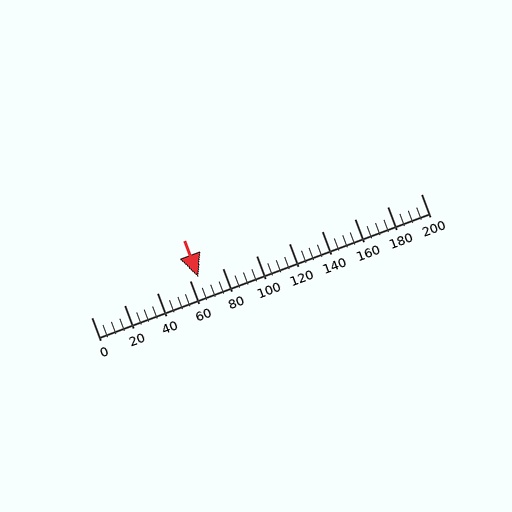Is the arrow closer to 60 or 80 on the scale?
The arrow is closer to 60.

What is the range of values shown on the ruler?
The ruler shows values from 0 to 200.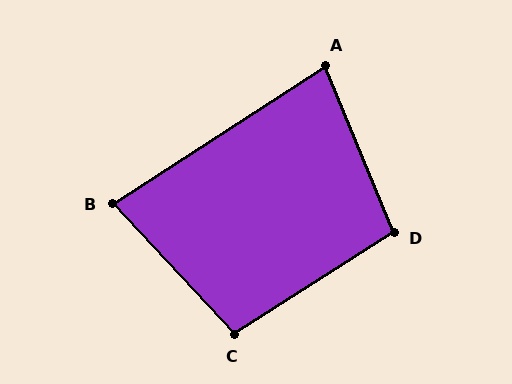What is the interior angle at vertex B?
Approximately 80 degrees (acute).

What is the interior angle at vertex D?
Approximately 100 degrees (obtuse).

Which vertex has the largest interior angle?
C, at approximately 101 degrees.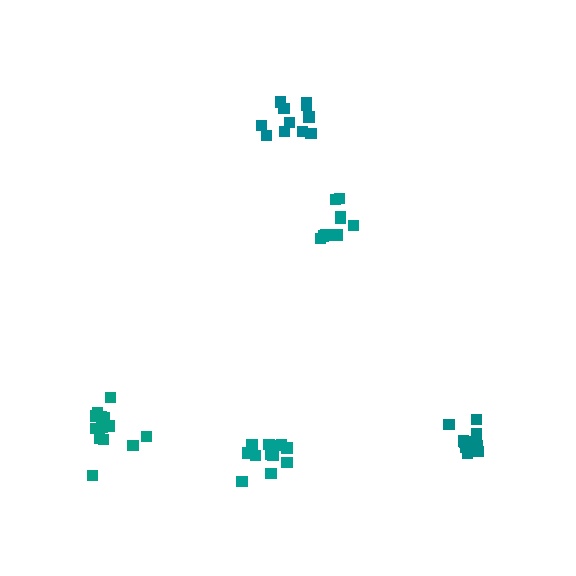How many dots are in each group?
Group 1: 9 dots, Group 2: 12 dots, Group 3: 11 dots, Group 4: 11 dots, Group 5: 13 dots (56 total).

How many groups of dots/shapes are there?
There are 5 groups.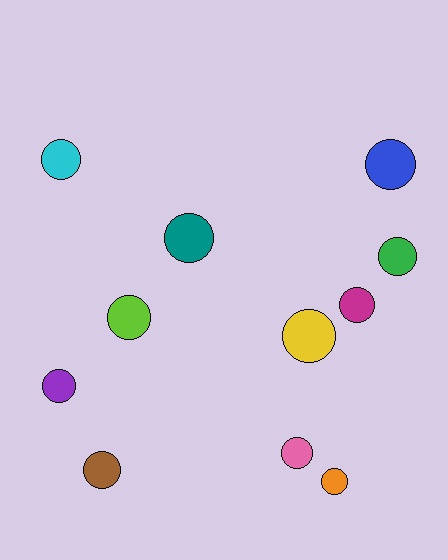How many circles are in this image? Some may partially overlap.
There are 11 circles.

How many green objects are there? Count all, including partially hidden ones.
There is 1 green object.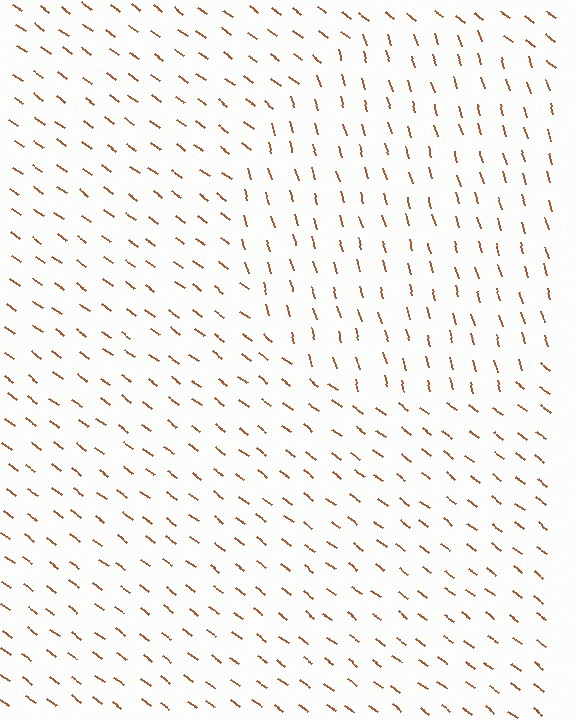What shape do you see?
I see a circle.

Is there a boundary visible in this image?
Yes, there is a texture boundary formed by a change in line orientation.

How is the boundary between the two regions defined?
The boundary is defined purely by a change in line orientation (approximately 37 degrees difference). All lines are the same color and thickness.